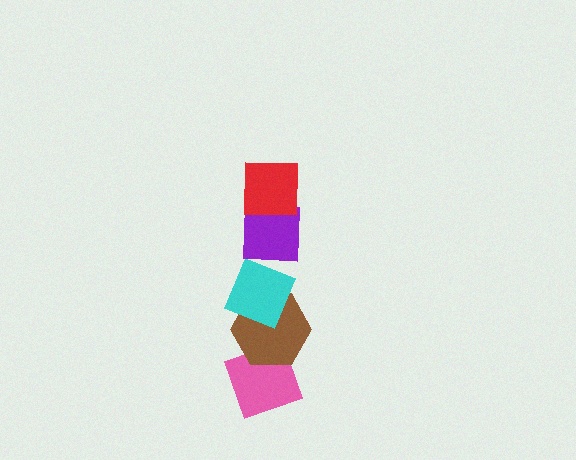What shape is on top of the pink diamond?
The brown hexagon is on top of the pink diamond.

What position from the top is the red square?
The red square is 1st from the top.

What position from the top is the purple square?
The purple square is 2nd from the top.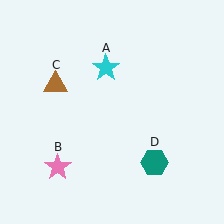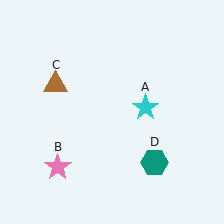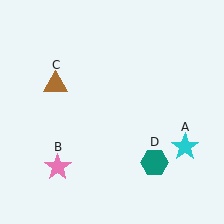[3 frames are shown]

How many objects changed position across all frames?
1 object changed position: cyan star (object A).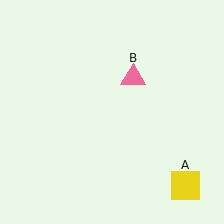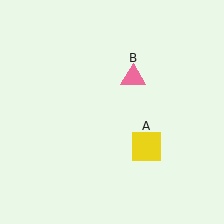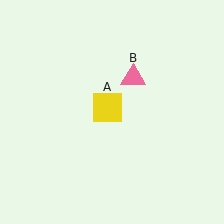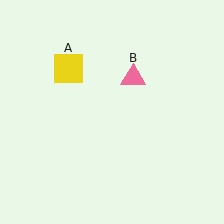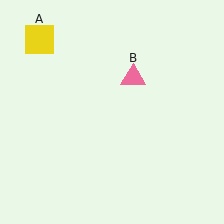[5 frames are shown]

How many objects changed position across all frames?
1 object changed position: yellow square (object A).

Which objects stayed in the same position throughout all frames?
Pink triangle (object B) remained stationary.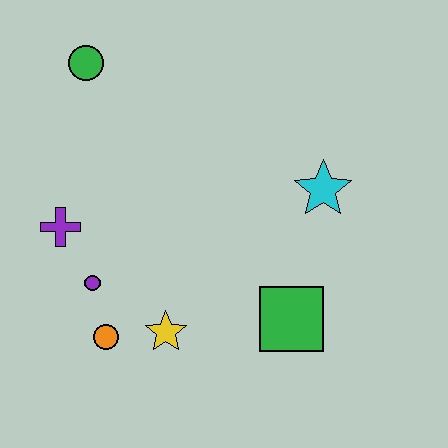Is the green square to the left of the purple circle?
No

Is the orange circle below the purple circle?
Yes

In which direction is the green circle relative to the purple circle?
The green circle is above the purple circle.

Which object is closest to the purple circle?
The orange circle is closest to the purple circle.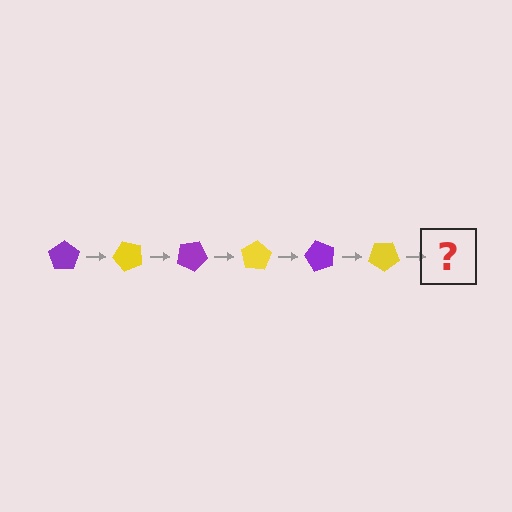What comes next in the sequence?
The next element should be a purple pentagon, rotated 300 degrees from the start.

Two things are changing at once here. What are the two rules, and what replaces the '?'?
The two rules are that it rotates 50 degrees each step and the color cycles through purple and yellow. The '?' should be a purple pentagon, rotated 300 degrees from the start.